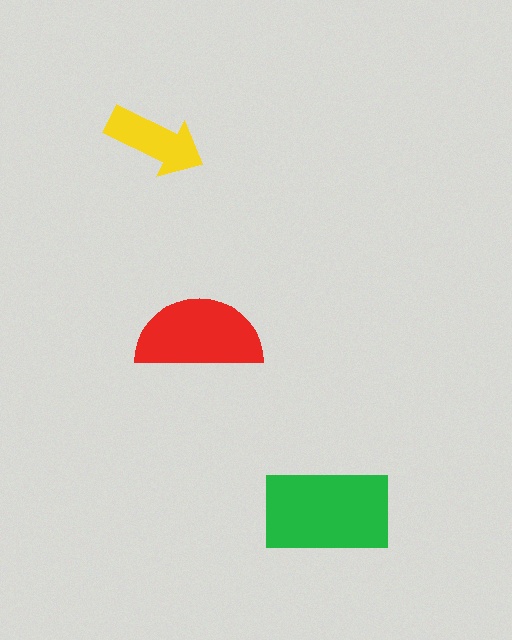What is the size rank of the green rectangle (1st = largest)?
1st.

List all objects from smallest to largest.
The yellow arrow, the red semicircle, the green rectangle.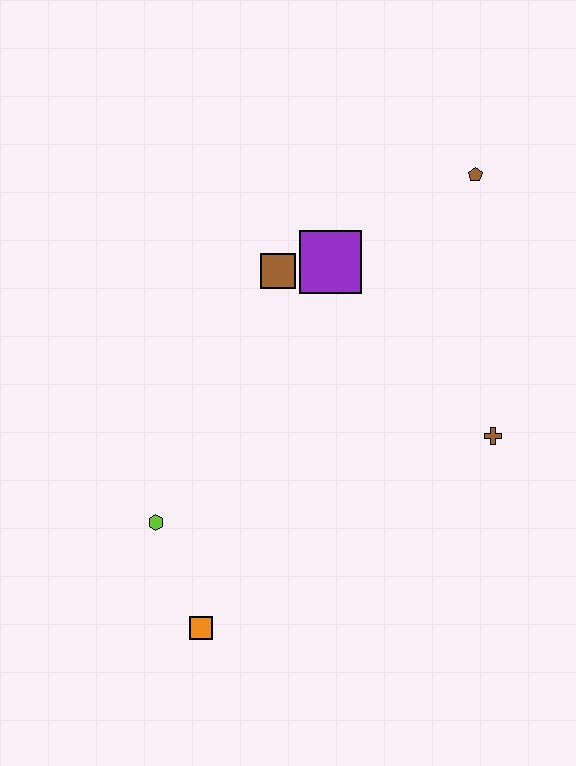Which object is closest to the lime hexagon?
The orange square is closest to the lime hexagon.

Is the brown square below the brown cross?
No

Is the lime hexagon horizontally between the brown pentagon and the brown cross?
No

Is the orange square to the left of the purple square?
Yes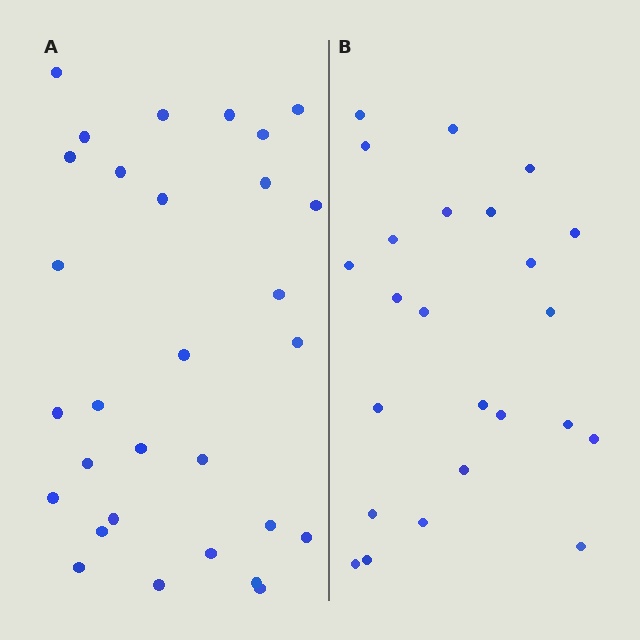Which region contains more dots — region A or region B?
Region A (the left region) has more dots.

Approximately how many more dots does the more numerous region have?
Region A has about 6 more dots than region B.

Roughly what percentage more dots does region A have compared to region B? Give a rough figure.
About 25% more.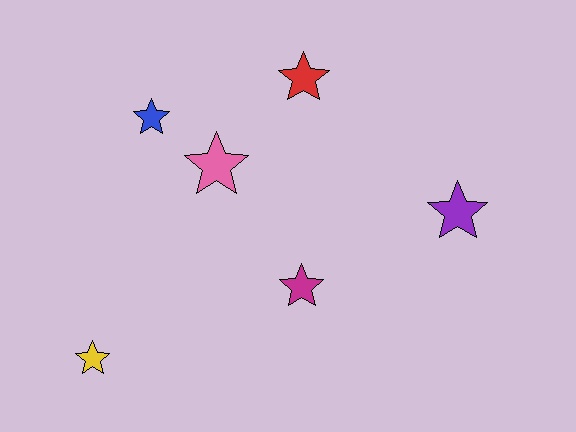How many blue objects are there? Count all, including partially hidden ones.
There is 1 blue object.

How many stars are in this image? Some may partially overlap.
There are 6 stars.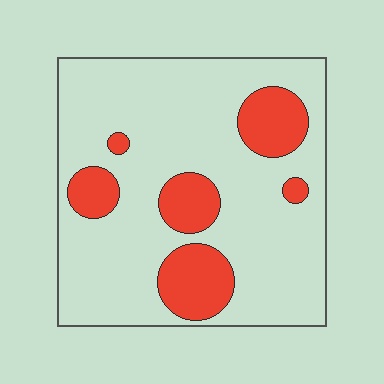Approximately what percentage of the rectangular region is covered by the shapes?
Approximately 20%.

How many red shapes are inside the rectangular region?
6.